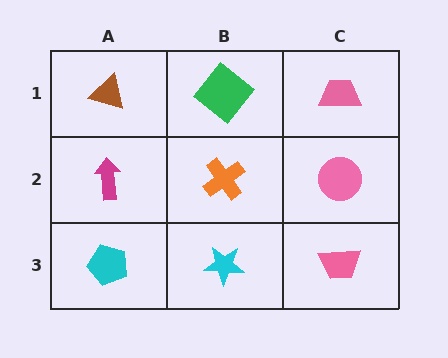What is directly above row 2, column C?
A pink trapezoid.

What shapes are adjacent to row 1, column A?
A magenta arrow (row 2, column A), a green diamond (row 1, column B).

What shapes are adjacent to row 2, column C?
A pink trapezoid (row 1, column C), a pink trapezoid (row 3, column C), an orange cross (row 2, column B).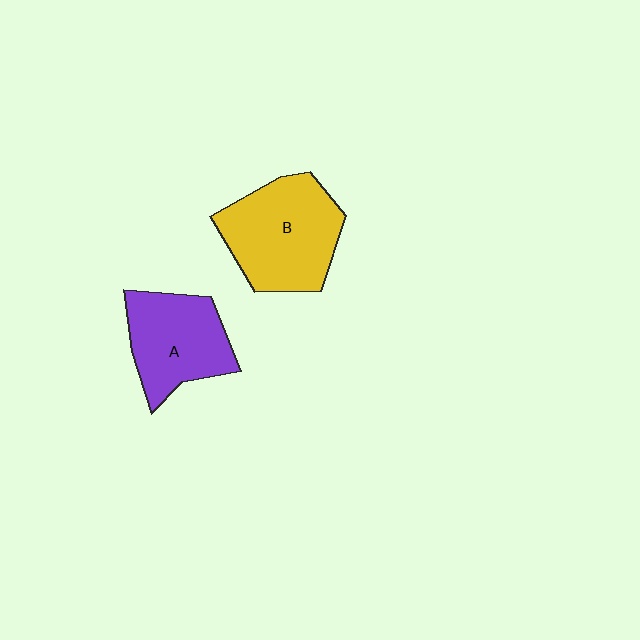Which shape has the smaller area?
Shape A (purple).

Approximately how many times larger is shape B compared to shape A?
Approximately 1.2 times.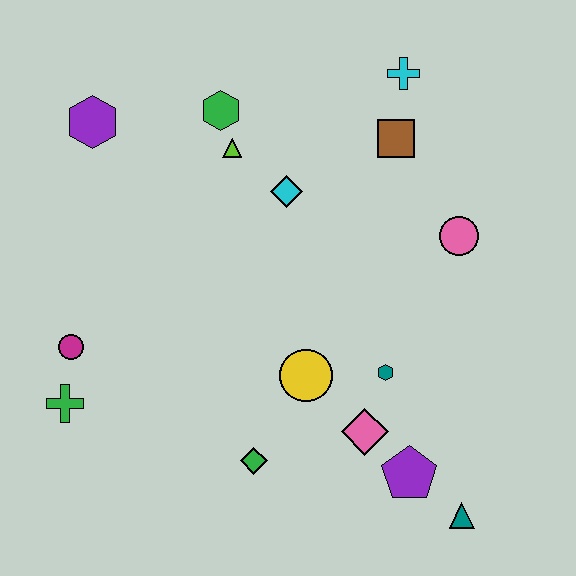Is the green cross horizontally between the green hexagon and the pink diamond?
No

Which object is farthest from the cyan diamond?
The teal triangle is farthest from the cyan diamond.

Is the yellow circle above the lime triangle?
No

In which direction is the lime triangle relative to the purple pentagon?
The lime triangle is above the purple pentagon.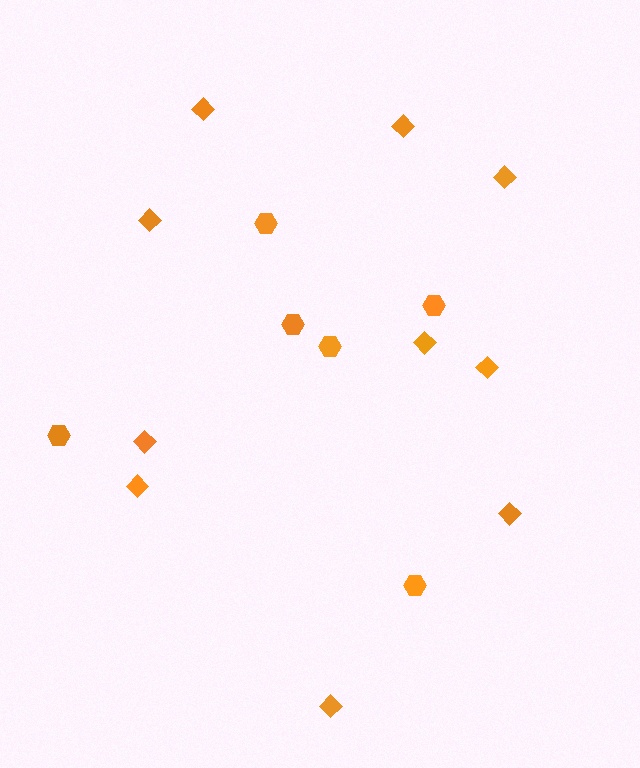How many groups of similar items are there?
There are 2 groups: one group of hexagons (6) and one group of diamonds (10).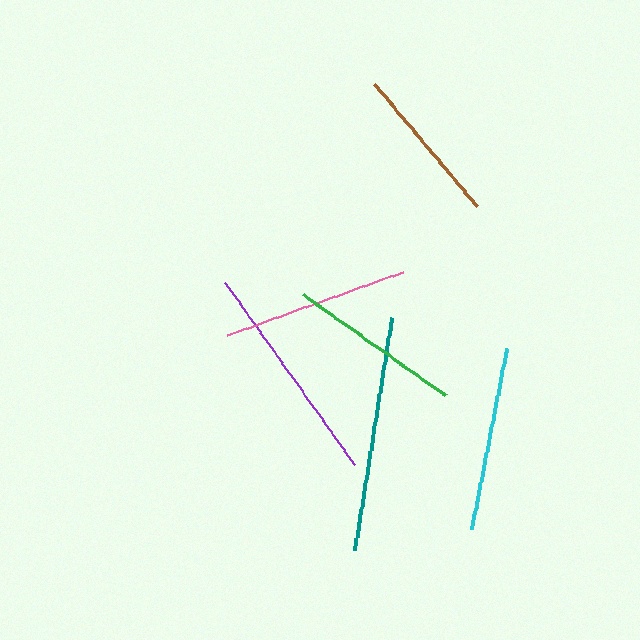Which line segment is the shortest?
The brown line is the shortest at approximately 161 pixels.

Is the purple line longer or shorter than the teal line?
The teal line is longer than the purple line.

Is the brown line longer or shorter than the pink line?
The pink line is longer than the brown line.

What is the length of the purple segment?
The purple segment is approximately 224 pixels long.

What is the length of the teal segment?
The teal segment is approximately 236 pixels long.